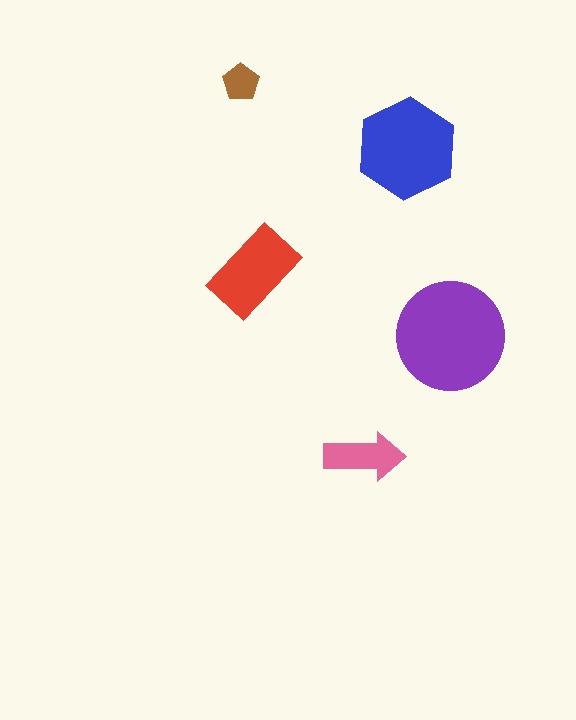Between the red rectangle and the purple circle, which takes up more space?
The purple circle.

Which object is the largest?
The purple circle.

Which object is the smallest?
The brown pentagon.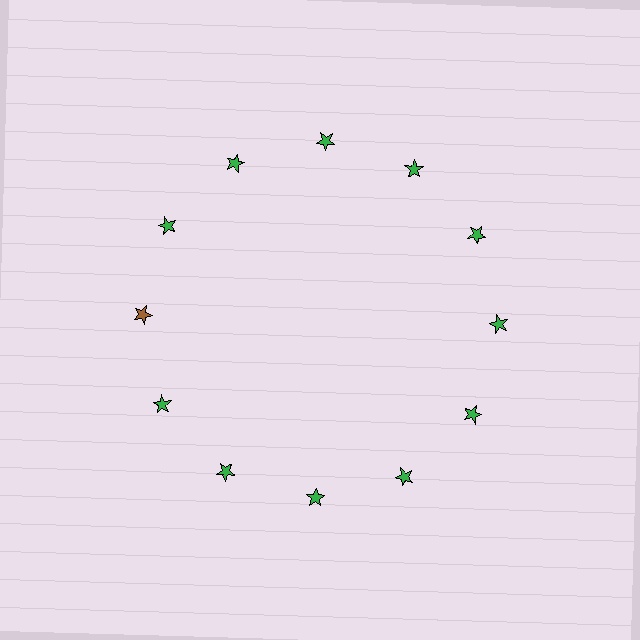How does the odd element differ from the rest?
It has a different color: brown instead of green.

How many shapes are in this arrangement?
There are 12 shapes arranged in a ring pattern.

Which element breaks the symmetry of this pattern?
The brown star at roughly the 9 o'clock position breaks the symmetry. All other shapes are green stars.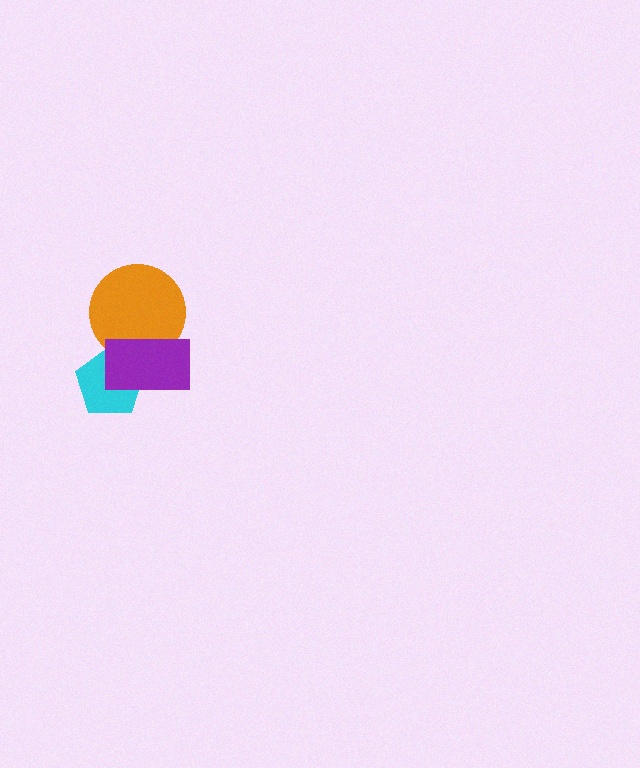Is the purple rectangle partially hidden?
No, no other shape covers it.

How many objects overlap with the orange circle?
1 object overlaps with the orange circle.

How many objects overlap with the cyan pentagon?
1 object overlaps with the cyan pentagon.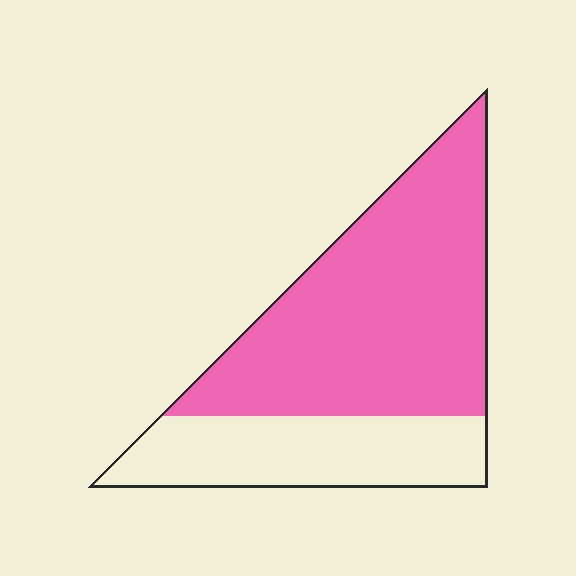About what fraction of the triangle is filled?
About two thirds (2/3).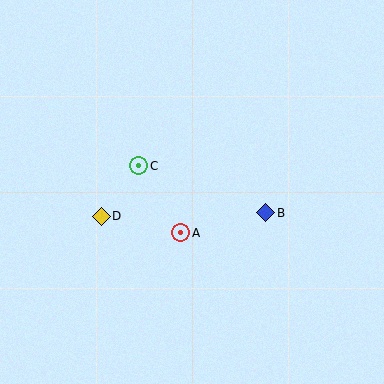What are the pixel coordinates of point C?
Point C is at (139, 166).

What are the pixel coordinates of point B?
Point B is at (266, 213).